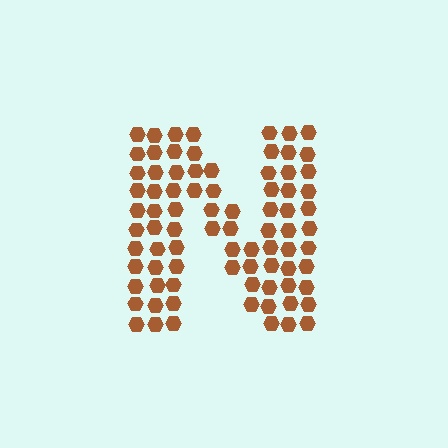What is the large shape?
The large shape is the letter N.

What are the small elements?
The small elements are hexagons.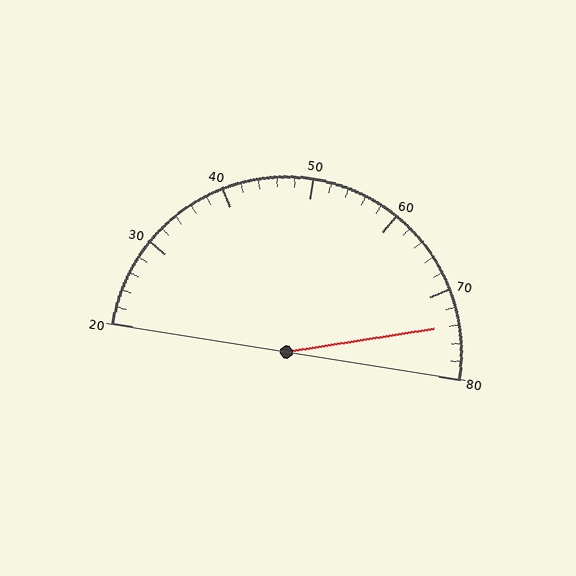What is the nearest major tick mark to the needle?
The nearest major tick mark is 70.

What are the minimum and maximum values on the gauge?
The gauge ranges from 20 to 80.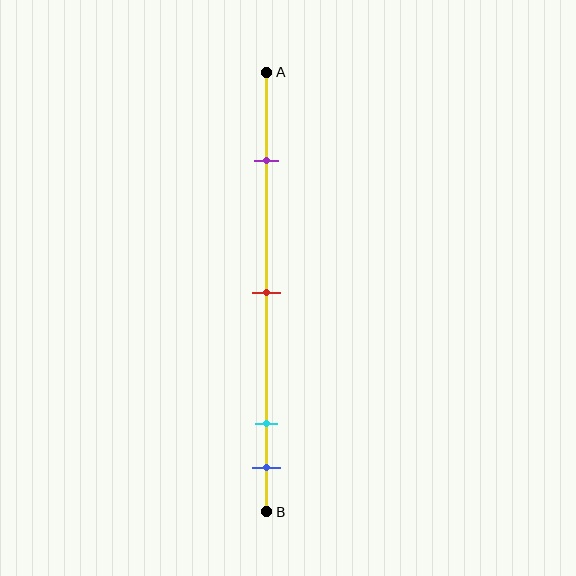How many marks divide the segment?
There are 4 marks dividing the segment.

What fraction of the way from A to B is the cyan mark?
The cyan mark is approximately 80% (0.8) of the way from A to B.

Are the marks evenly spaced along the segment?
No, the marks are not evenly spaced.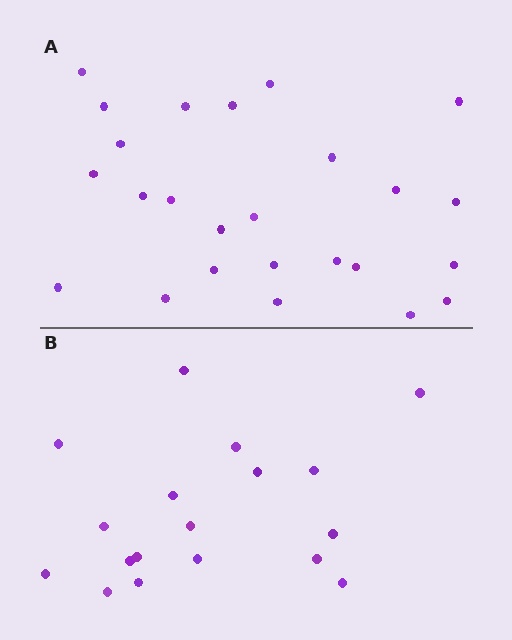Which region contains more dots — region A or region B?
Region A (the top region) has more dots.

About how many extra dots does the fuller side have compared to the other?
Region A has roughly 8 or so more dots than region B.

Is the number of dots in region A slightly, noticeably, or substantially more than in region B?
Region A has noticeably more, but not dramatically so. The ratio is roughly 1.4 to 1.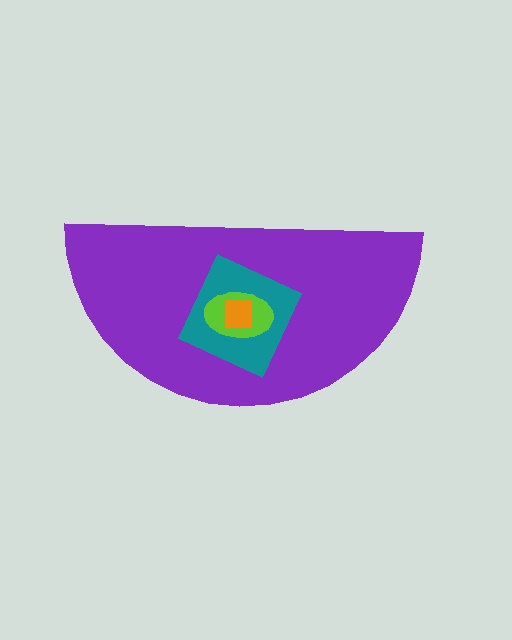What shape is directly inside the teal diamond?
The lime ellipse.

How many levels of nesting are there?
4.